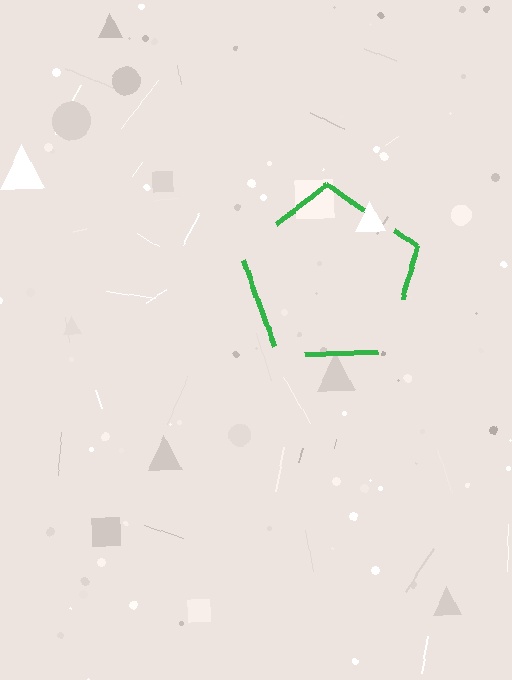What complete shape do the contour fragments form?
The contour fragments form a pentagon.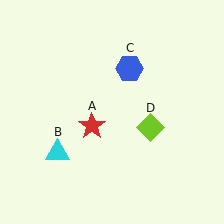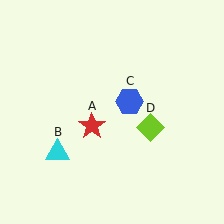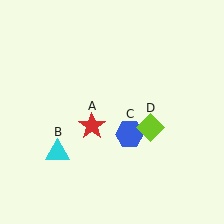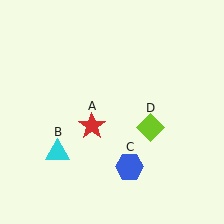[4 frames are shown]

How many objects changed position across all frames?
1 object changed position: blue hexagon (object C).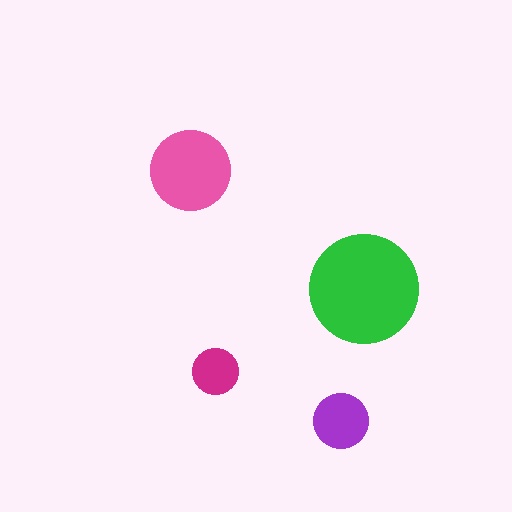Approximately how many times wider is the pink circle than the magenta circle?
About 1.5 times wider.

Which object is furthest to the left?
The pink circle is leftmost.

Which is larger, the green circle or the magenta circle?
The green one.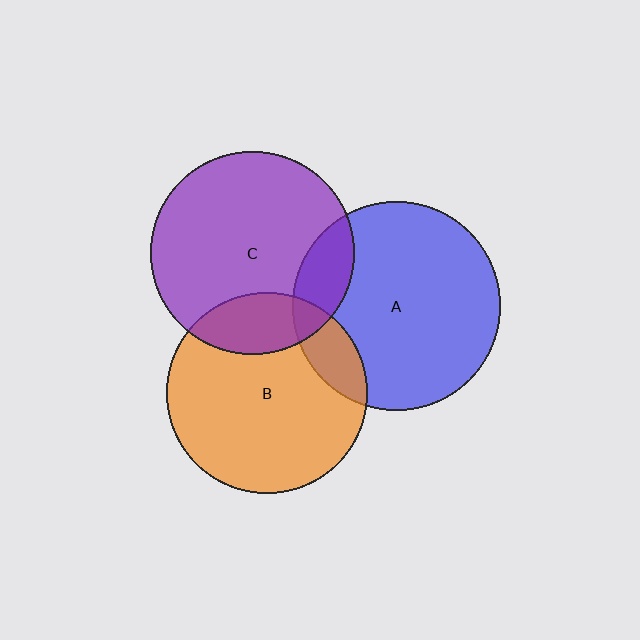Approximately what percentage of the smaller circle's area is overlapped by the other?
Approximately 15%.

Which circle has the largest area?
Circle A (blue).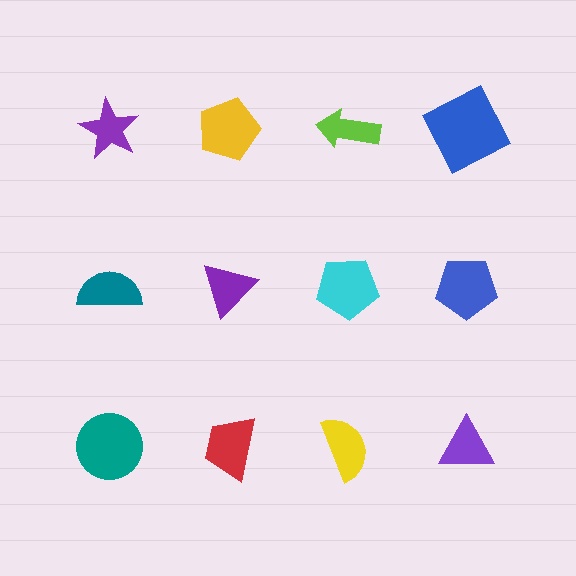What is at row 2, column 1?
A teal semicircle.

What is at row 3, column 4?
A purple triangle.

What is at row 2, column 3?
A cyan pentagon.